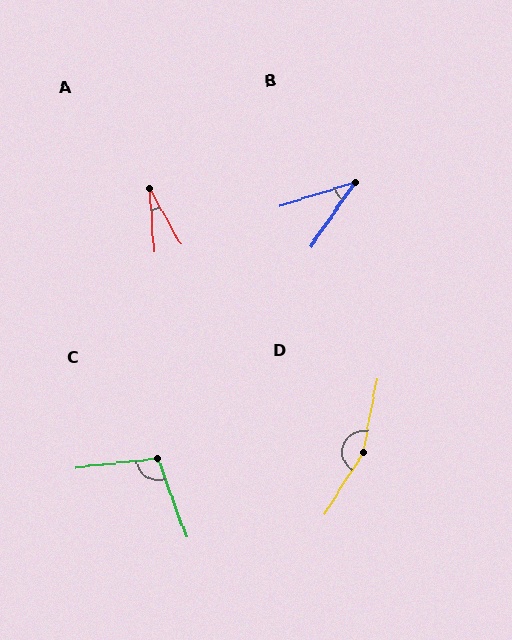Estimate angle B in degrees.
Approximately 38 degrees.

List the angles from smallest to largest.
A (25°), B (38°), C (103°), D (159°).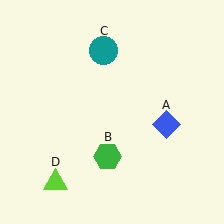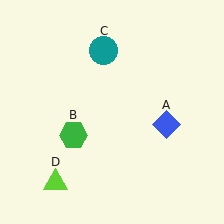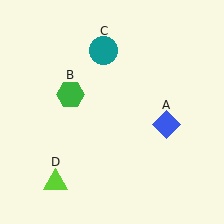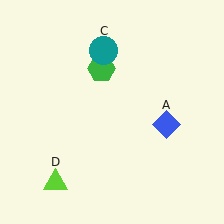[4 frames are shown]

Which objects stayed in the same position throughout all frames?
Blue diamond (object A) and teal circle (object C) and lime triangle (object D) remained stationary.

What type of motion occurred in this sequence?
The green hexagon (object B) rotated clockwise around the center of the scene.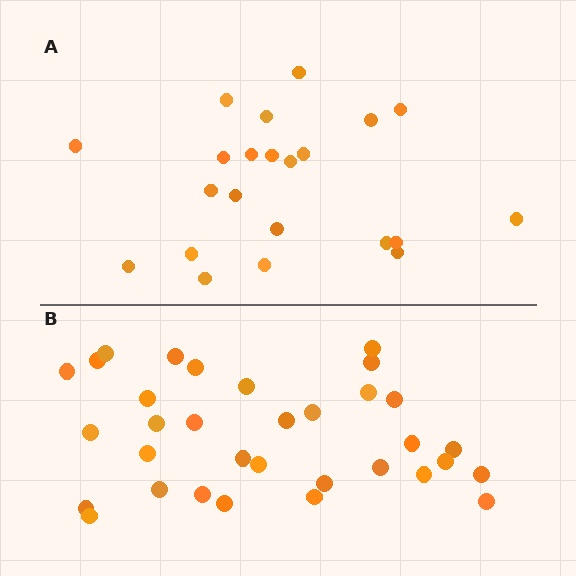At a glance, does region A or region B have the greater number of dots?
Region B (the bottom region) has more dots.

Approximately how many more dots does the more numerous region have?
Region B has roughly 12 or so more dots than region A.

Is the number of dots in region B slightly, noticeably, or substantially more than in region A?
Region B has substantially more. The ratio is roughly 1.5 to 1.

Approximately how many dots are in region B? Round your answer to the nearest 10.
About 30 dots. (The exact count is 33, which rounds to 30.)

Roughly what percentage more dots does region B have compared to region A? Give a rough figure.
About 50% more.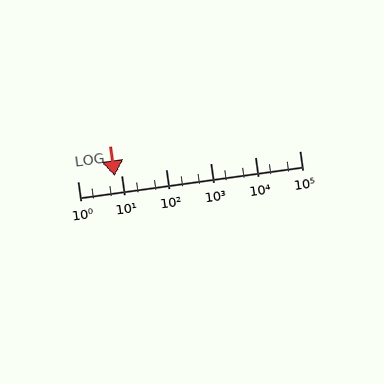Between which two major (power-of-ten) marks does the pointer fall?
The pointer is between 1 and 10.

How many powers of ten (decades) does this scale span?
The scale spans 5 decades, from 1 to 100000.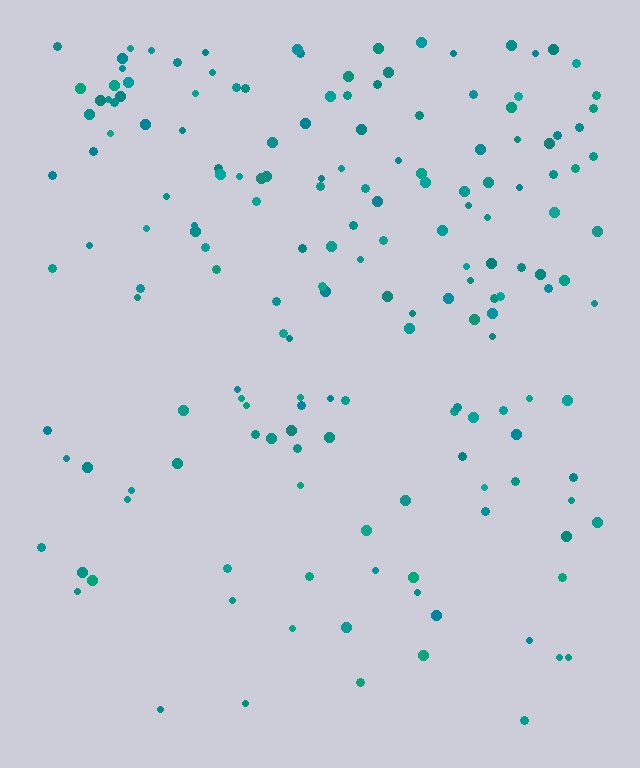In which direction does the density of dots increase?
From bottom to top, with the top side densest.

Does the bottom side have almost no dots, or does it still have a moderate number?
Still a moderate number, just noticeably fewer than the top.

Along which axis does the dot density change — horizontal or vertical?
Vertical.